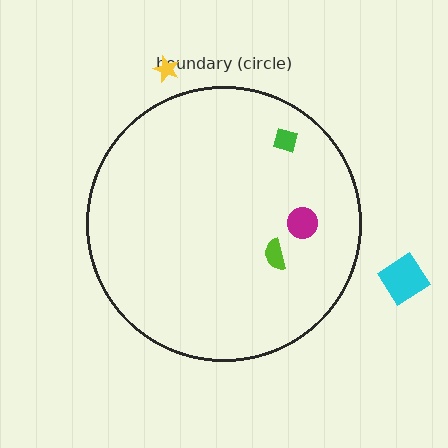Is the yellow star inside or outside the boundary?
Outside.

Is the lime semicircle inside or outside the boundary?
Inside.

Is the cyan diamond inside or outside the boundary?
Outside.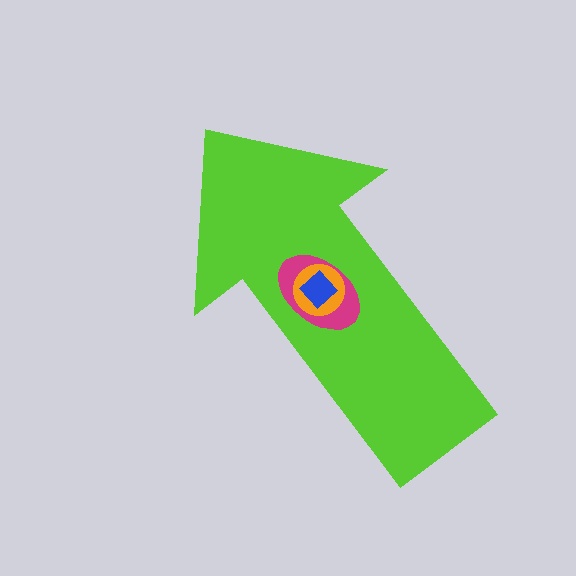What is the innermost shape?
The blue diamond.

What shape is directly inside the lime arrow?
The magenta ellipse.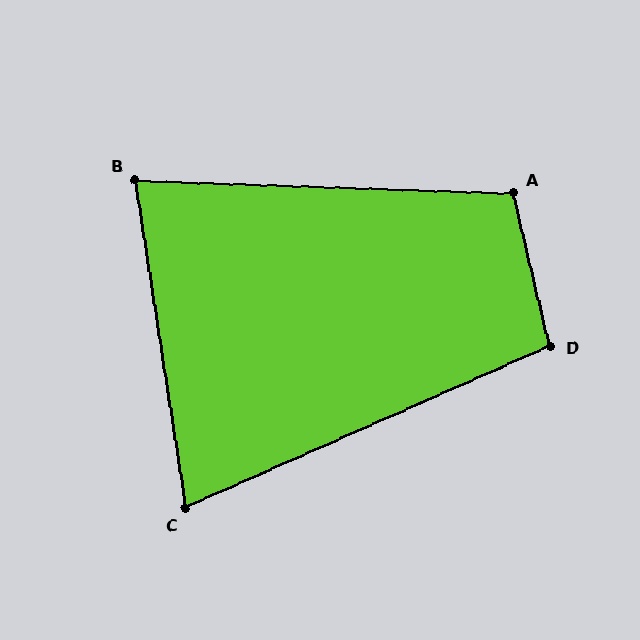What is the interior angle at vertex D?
Approximately 101 degrees (obtuse).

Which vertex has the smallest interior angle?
C, at approximately 75 degrees.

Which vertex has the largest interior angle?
A, at approximately 105 degrees.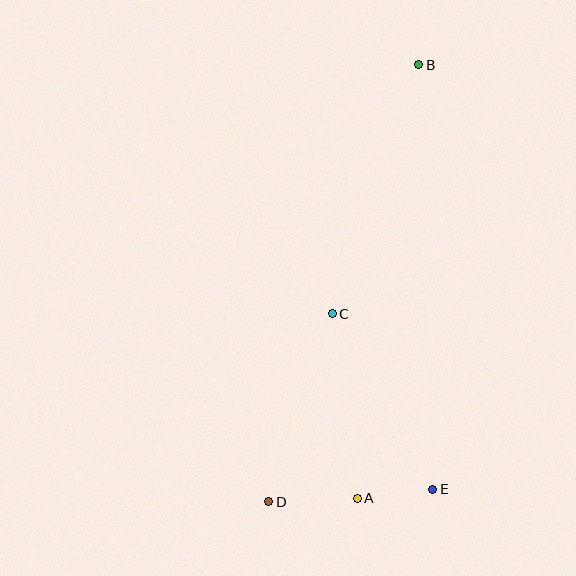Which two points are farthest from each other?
Points B and D are farthest from each other.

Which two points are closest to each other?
Points A and E are closest to each other.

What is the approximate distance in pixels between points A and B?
The distance between A and B is approximately 438 pixels.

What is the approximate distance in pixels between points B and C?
The distance between B and C is approximately 264 pixels.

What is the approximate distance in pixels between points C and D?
The distance between C and D is approximately 199 pixels.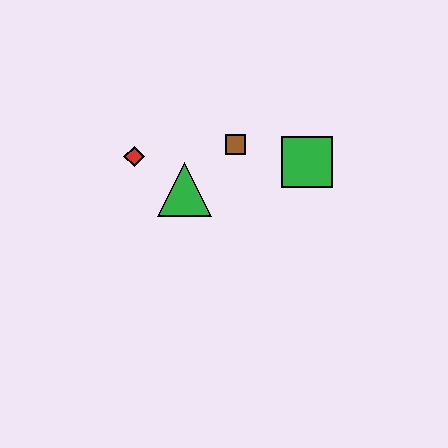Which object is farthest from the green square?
The red diamond is farthest from the green square.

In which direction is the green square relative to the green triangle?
The green square is to the right of the green triangle.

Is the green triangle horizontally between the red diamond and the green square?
Yes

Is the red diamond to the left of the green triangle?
Yes